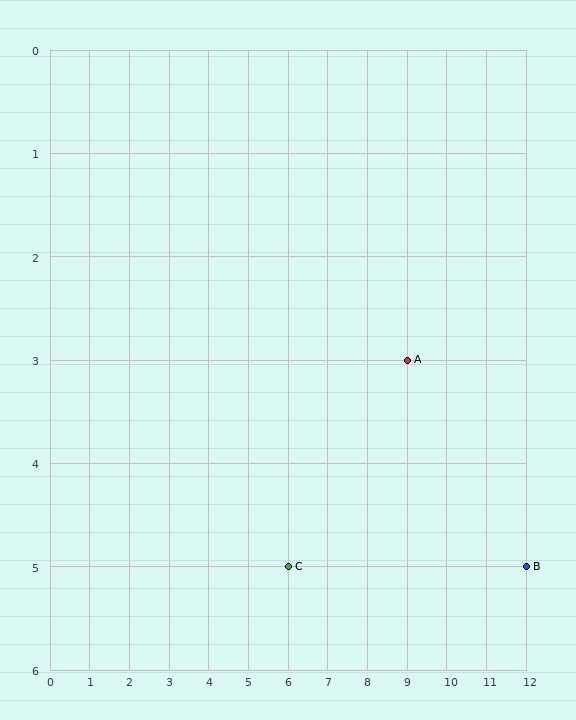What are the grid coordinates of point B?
Point B is at grid coordinates (12, 5).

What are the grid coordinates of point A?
Point A is at grid coordinates (9, 3).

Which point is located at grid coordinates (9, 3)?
Point A is at (9, 3).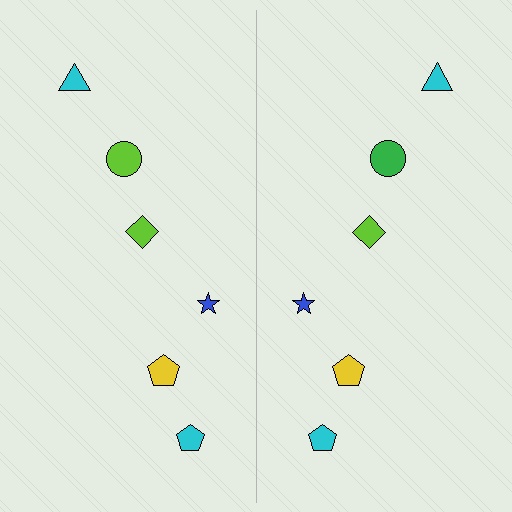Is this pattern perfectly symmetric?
No, the pattern is not perfectly symmetric. The green circle on the right side breaks the symmetry — its mirror counterpart is lime.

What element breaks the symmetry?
The green circle on the right side breaks the symmetry — its mirror counterpart is lime.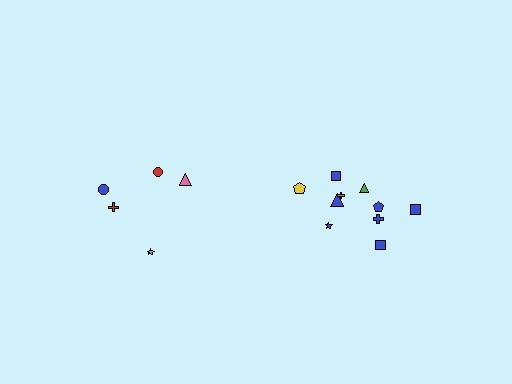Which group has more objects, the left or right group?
The right group.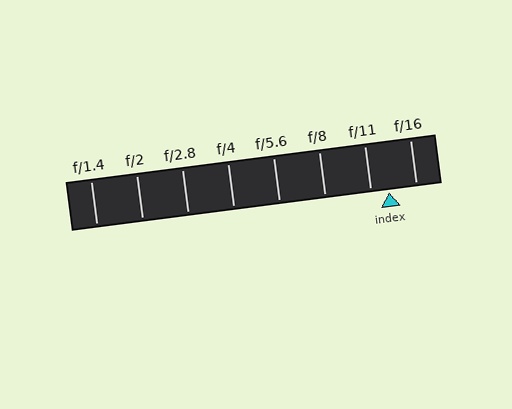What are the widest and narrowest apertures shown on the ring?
The widest aperture shown is f/1.4 and the narrowest is f/16.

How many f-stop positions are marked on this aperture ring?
There are 8 f-stop positions marked.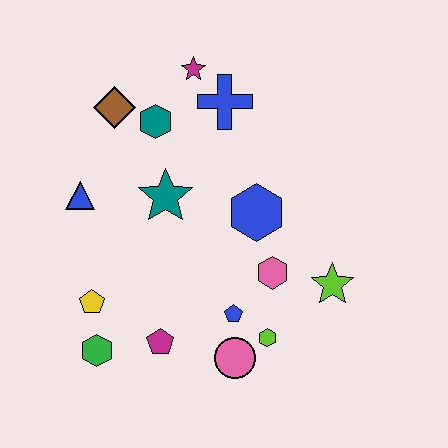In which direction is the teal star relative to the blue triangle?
The teal star is to the right of the blue triangle.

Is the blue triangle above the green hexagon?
Yes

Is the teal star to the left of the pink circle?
Yes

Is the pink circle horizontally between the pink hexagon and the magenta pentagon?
Yes